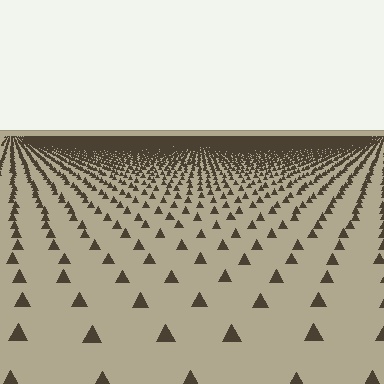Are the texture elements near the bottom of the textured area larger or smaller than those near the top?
Larger. Near the bottom, elements are closer to the viewer and appear at a bigger on-screen size.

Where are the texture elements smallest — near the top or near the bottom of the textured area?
Near the top.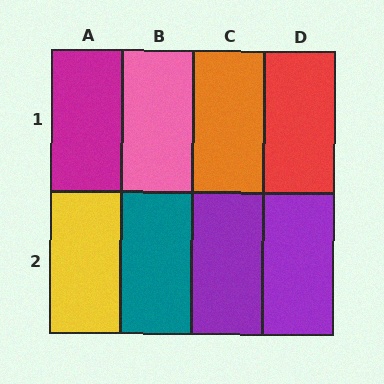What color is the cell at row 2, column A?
Yellow.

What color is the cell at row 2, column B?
Teal.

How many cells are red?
1 cell is red.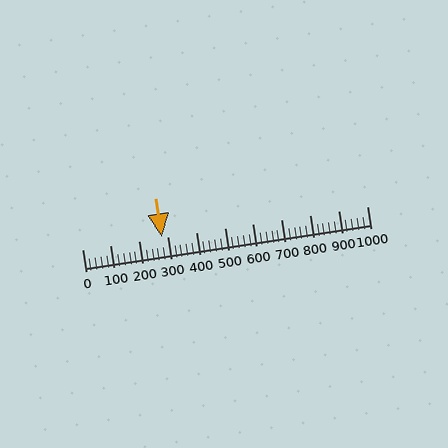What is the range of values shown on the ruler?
The ruler shows values from 0 to 1000.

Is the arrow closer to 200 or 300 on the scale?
The arrow is closer to 300.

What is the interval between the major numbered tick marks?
The major tick marks are spaced 100 units apart.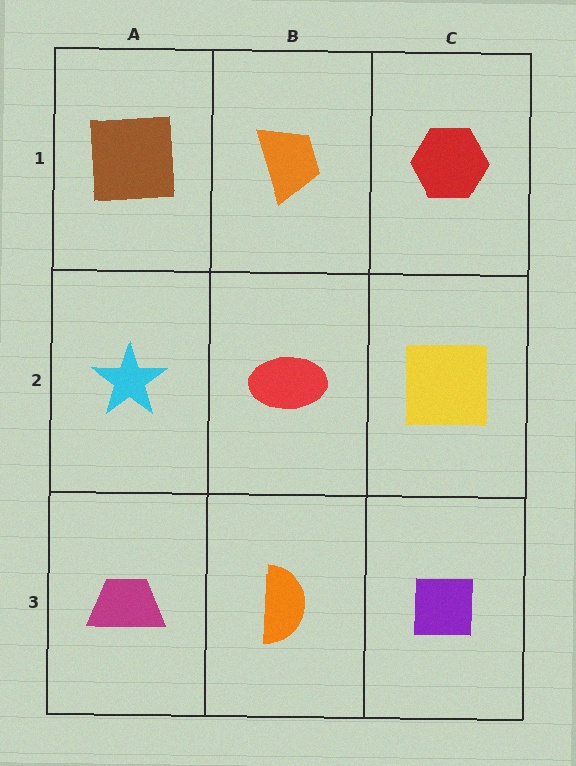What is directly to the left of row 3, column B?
A magenta trapezoid.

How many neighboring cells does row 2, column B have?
4.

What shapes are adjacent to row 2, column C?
A red hexagon (row 1, column C), a purple square (row 3, column C), a red ellipse (row 2, column B).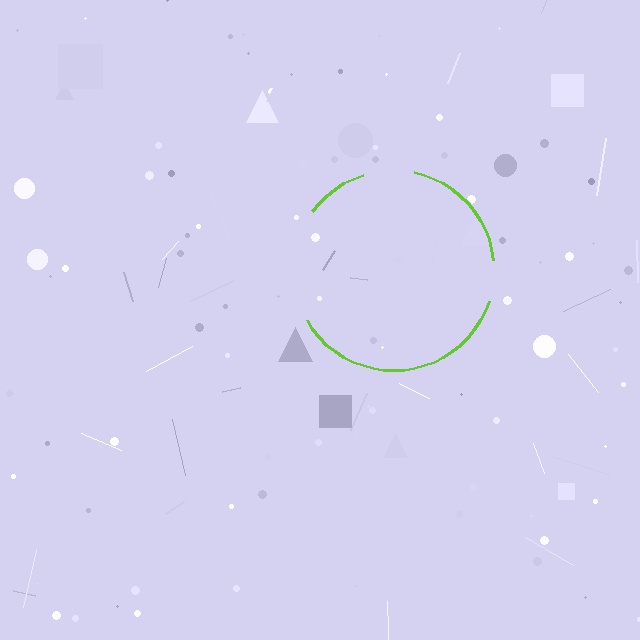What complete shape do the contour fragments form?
The contour fragments form a circle.